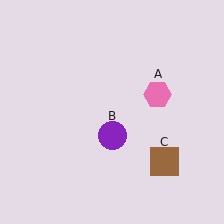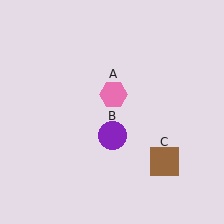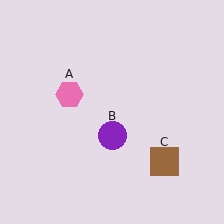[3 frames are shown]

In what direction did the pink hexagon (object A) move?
The pink hexagon (object A) moved left.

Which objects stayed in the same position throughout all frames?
Purple circle (object B) and brown square (object C) remained stationary.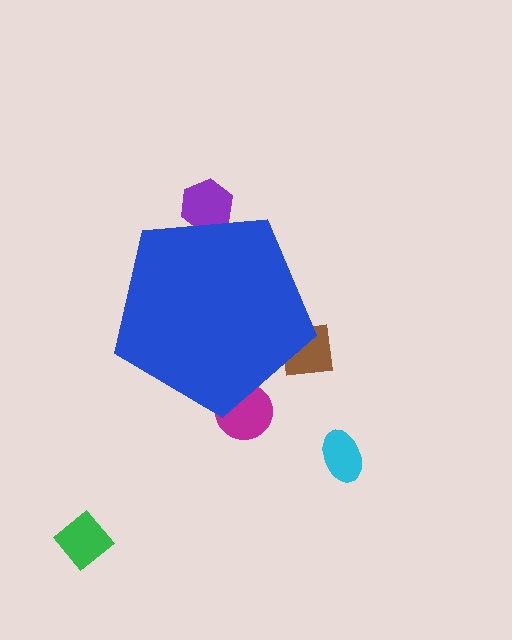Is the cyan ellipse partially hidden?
No, the cyan ellipse is fully visible.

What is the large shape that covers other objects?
A blue pentagon.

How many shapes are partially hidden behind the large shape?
4 shapes are partially hidden.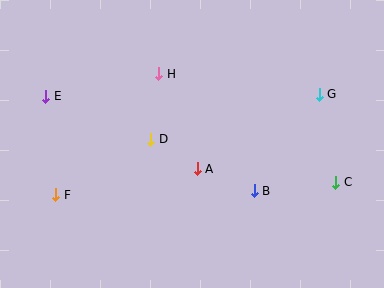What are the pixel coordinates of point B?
Point B is at (254, 191).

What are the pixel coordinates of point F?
Point F is at (56, 195).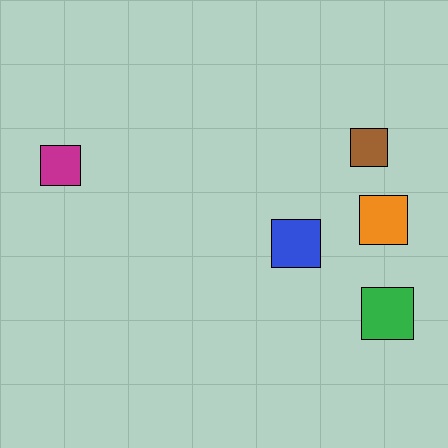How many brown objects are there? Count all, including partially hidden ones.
There is 1 brown object.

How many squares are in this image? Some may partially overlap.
There are 5 squares.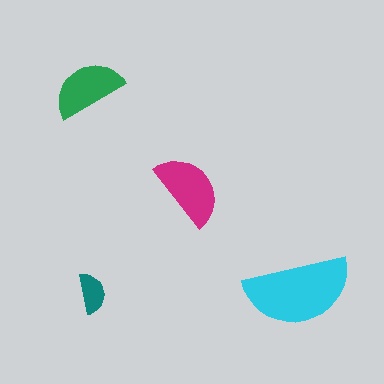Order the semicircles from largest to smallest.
the cyan one, the magenta one, the green one, the teal one.